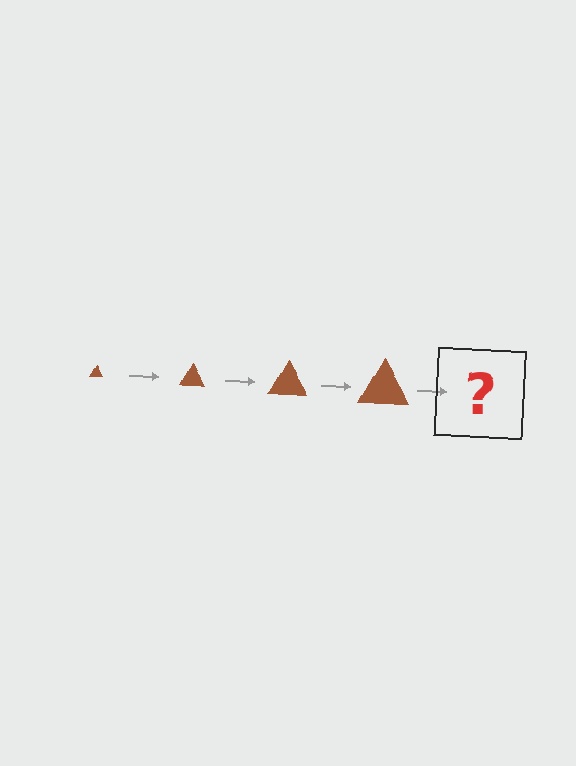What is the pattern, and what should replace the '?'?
The pattern is that the triangle gets progressively larger each step. The '?' should be a brown triangle, larger than the previous one.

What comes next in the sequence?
The next element should be a brown triangle, larger than the previous one.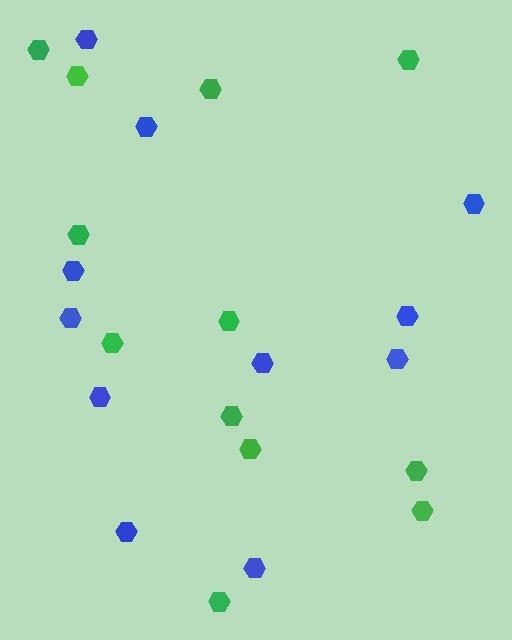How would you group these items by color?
There are 2 groups: one group of blue hexagons (11) and one group of green hexagons (12).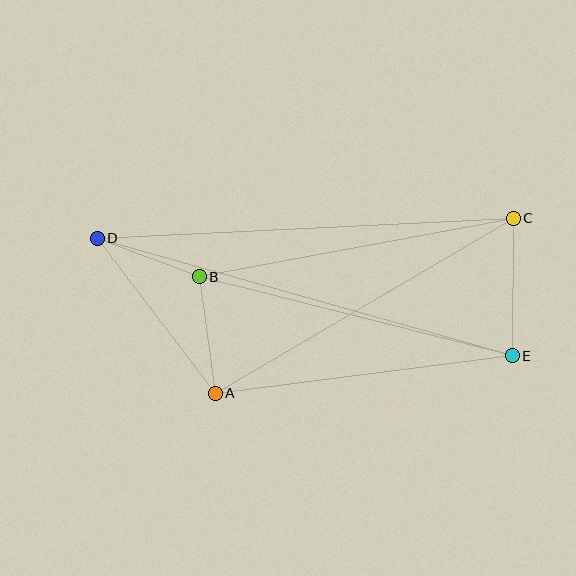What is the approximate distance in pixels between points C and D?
The distance between C and D is approximately 416 pixels.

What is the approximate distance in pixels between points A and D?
The distance between A and D is approximately 194 pixels.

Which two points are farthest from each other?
Points D and E are farthest from each other.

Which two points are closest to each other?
Points B and D are closest to each other.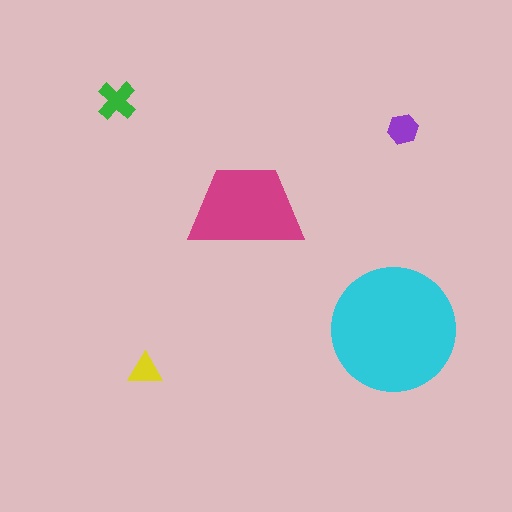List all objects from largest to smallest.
The cyan circle, the magenta trapezoid, the green cross, the purple hexagon, the yellow triangle.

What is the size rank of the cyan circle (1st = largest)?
1st.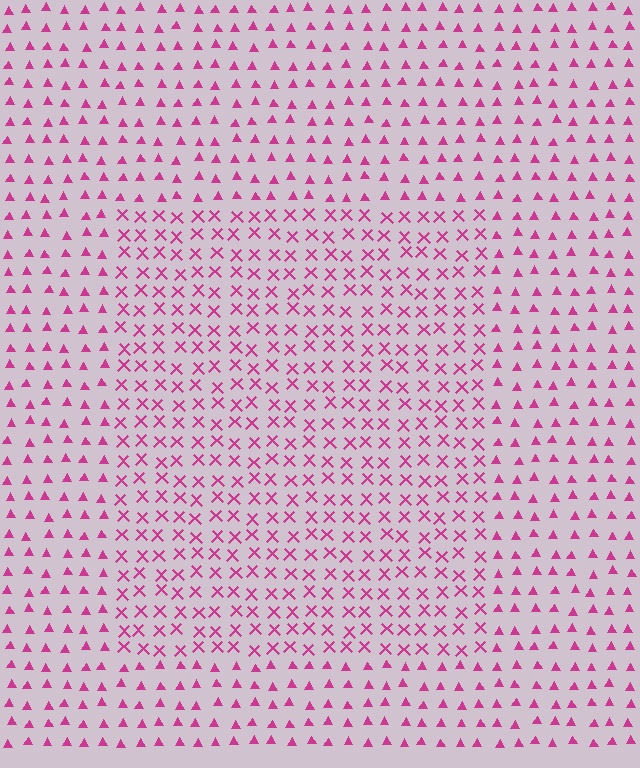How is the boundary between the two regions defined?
The boundary is defined by a change in element shape: X marks inside vs. triangles outside. All elements share the same color and spacing.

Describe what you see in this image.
The image is filled with small magenta elements arranged in a uniform grid. A rectangle-shaped region contains X marks, while the surrounding area contains triangles. The boundary is defined purely by the change in element shape.